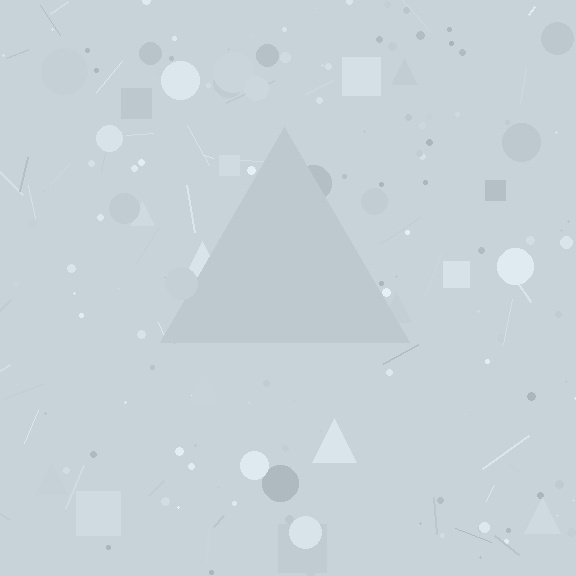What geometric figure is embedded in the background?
A triangle is embedded in the background.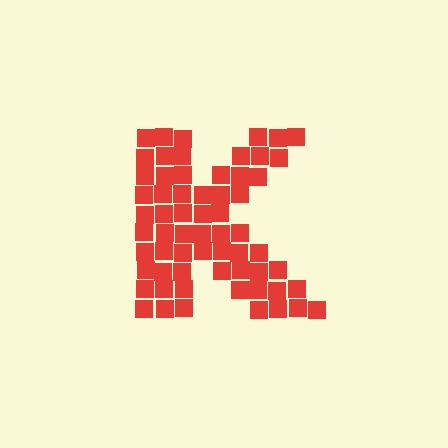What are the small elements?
The small elements are squares.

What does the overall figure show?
The overall figure shows the letter K.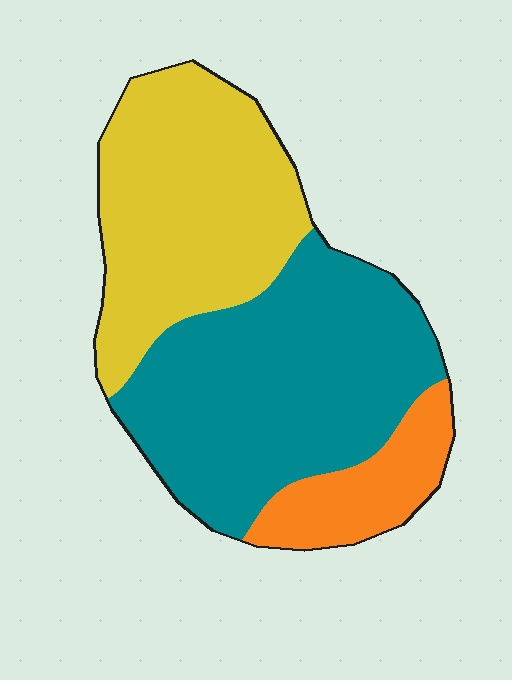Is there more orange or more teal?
Teal.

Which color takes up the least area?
Orange, at roughly 15%.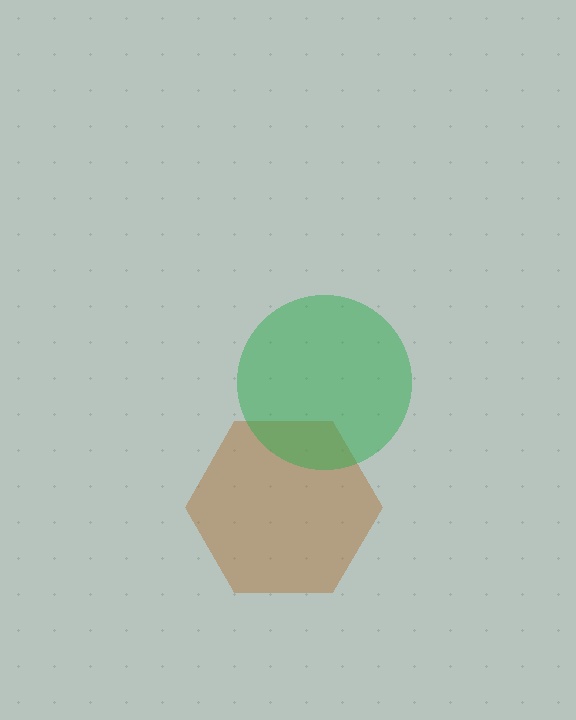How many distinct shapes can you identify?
There are 2 distinct shapes: a brown hexagon, a green circle.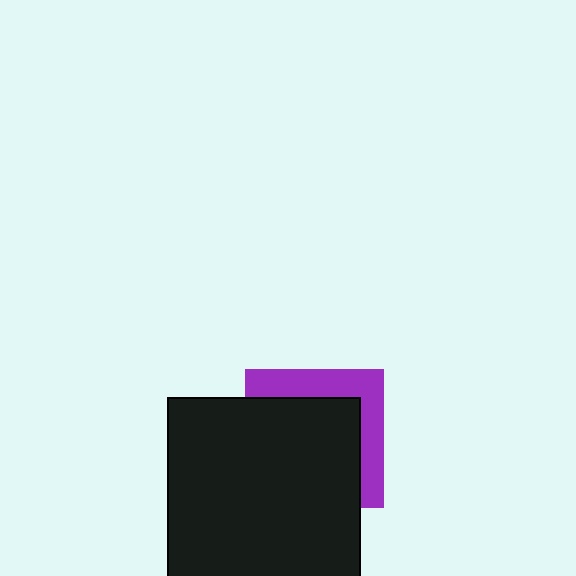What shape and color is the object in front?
The object in front is a black square.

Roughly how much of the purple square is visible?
A small part of it is visible (roughly 33%).